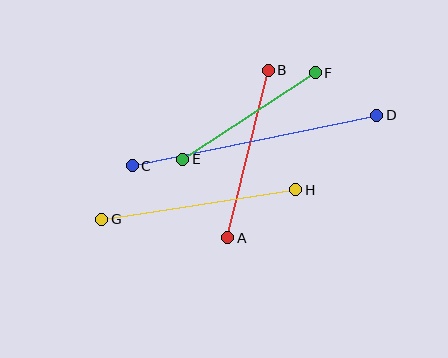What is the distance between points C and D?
The distance is approximately 250 pixels.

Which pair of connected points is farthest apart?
Points C and D are farthest apart.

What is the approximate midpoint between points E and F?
The midpoint is at approximately (249, 116) pixels.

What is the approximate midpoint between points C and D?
The midpoint is at approximately (254, 141) pixels.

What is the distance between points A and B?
The distance is approximately 172 pixels.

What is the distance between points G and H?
The distance is approximately 197 pixels.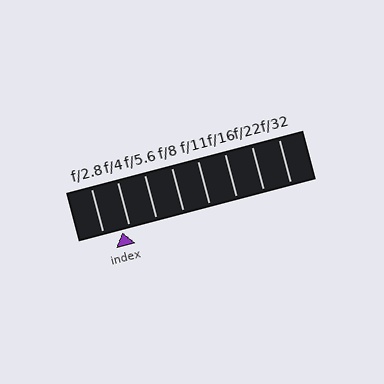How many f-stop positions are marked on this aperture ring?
There are 8 f-stop positions marked.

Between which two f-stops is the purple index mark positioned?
The index mark is between f/2.8 and f/4.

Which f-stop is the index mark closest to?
The index mark is closest to f/4.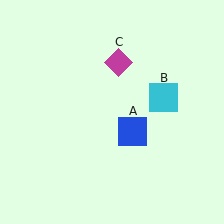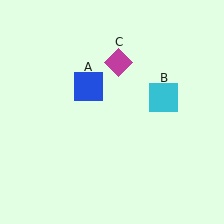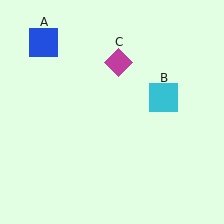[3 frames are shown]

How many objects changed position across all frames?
1 object changed position: blue square (object A).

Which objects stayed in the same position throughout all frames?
Cyan square (object B) and magenta diamond (object C) remained stationary.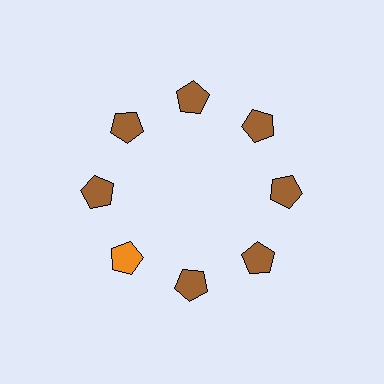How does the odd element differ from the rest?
It has a different color: orange instead of brown.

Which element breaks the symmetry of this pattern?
The orange pentagon at roughly the 8 o'clock position breaks the symmetry. All other shapes are brown pentagons.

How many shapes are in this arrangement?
There are 8 shapes arranged in a ring pattern.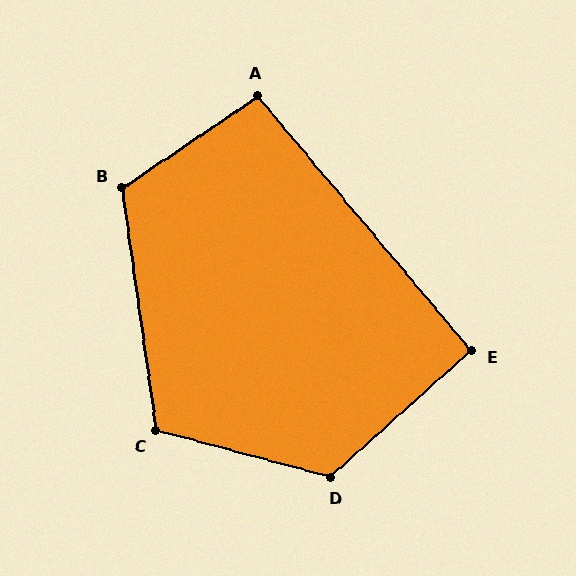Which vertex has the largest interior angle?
D, at approximately 123 degrees.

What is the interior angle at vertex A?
Approximately 96 degrees (obtuse).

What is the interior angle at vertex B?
Approximately 116 degrees (obtuse).